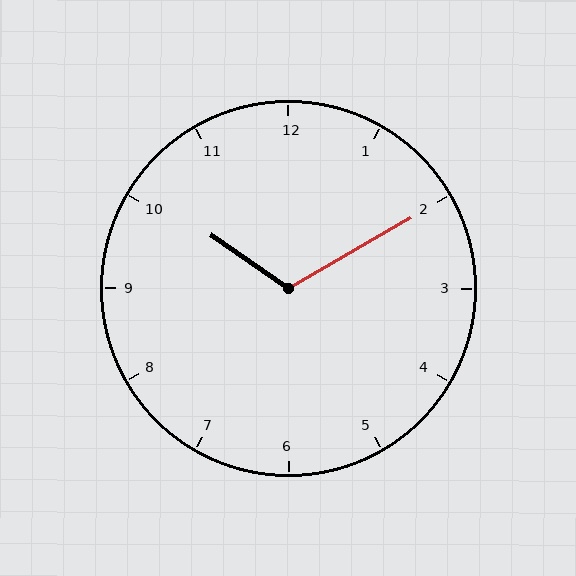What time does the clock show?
10:10.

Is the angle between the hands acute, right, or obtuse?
It is obtuse.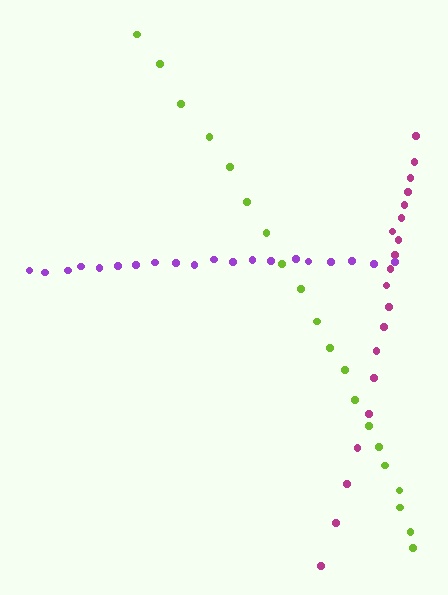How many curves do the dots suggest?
There are 3 distinct paths.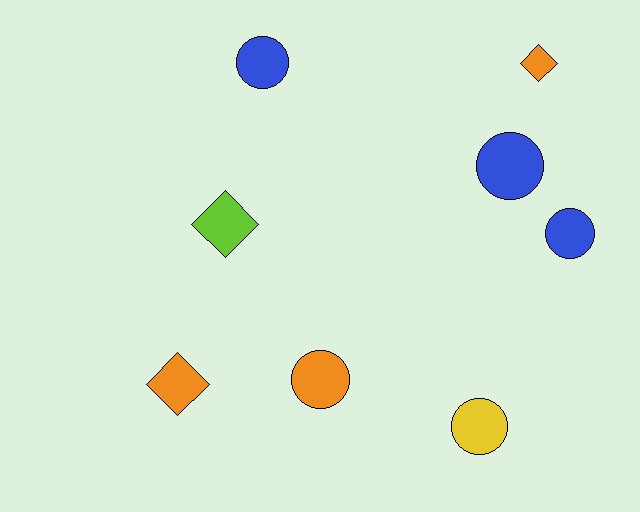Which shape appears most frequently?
Circle, with 5 objects.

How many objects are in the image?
There are 8 objects.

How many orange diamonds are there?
There are 2 orange diamonds.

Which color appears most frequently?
Orange, with 3 objects.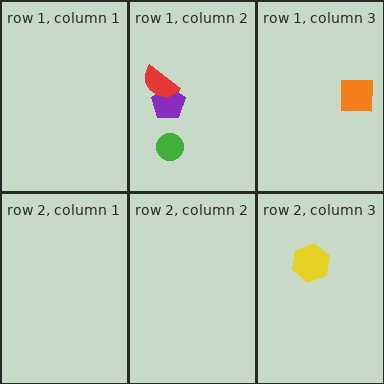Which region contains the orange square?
The row 1, column 3 region.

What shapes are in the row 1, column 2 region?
The purple pentagon, the green circle, the red semicircle.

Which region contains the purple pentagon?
The row 1, column 2 region.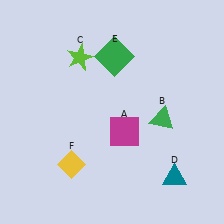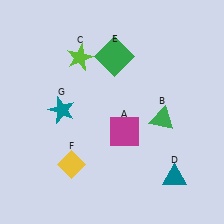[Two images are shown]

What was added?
A teal star (G) was added in Image 2.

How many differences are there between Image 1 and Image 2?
There is 1 difference between the two images.